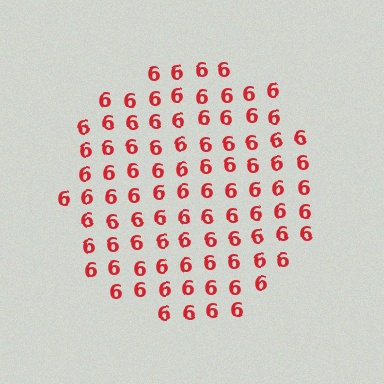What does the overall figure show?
The overall figure shows a circle.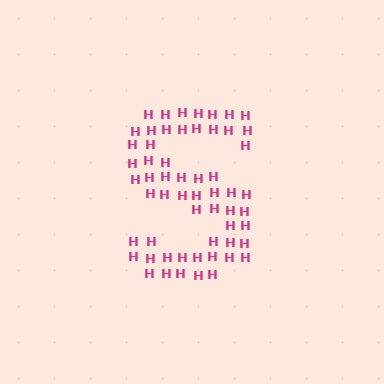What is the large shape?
The large shape is the letter S.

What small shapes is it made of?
It is made of small letter H's.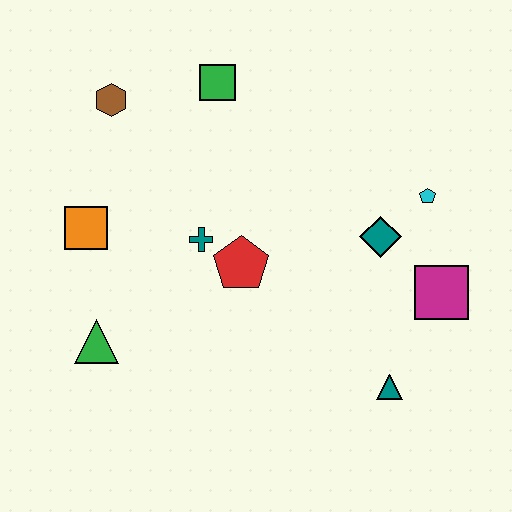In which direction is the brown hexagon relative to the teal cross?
The brown hexagon is above the teal cross.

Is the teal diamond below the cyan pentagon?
Yes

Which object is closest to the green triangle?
The orange square is closest to the green triangle.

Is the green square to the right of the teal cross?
Yes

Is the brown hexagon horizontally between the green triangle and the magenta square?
Yes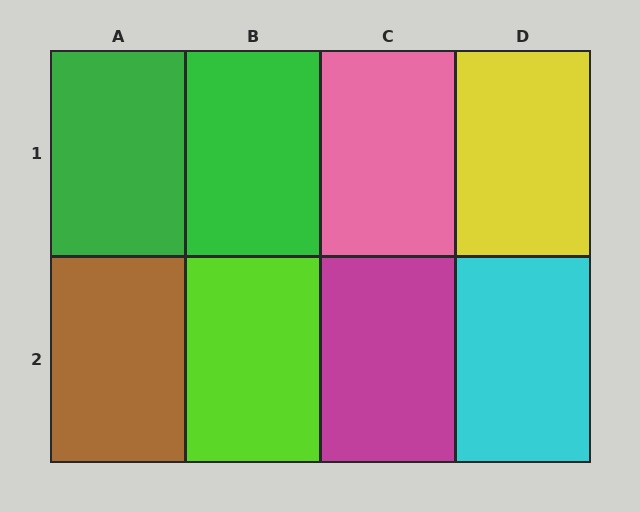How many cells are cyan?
1 cell is cyan.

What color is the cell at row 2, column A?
Brown.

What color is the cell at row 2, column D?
Cyan.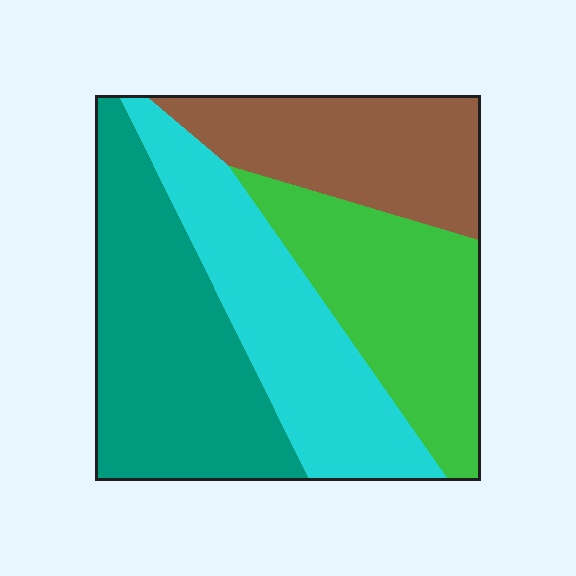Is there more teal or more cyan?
Teal.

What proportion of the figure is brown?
Brown covers roughly 20% of the figure.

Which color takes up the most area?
Teal, at roughly 30%.